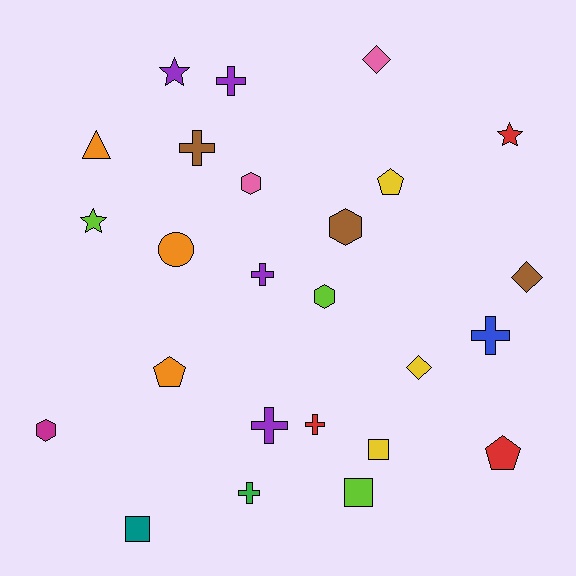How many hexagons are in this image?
There are 4 hexagons.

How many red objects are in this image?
There are 3 red objects.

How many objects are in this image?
There are 25 objects.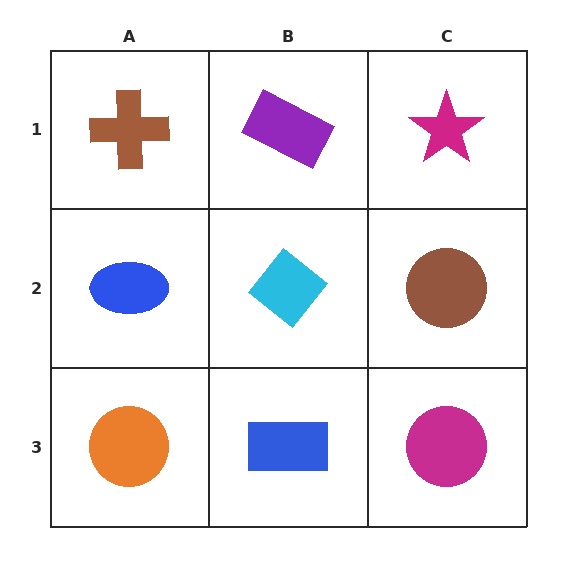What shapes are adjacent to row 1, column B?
A cyan diamond (row 2, column B), a brown cross (row 1, column A), a magenta star (row 1, column C).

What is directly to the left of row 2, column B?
A blue ellipse.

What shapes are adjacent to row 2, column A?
A brown cross (row 1, column A), an orange circle (row 3, column A), a cyan diamond (row 2, column B).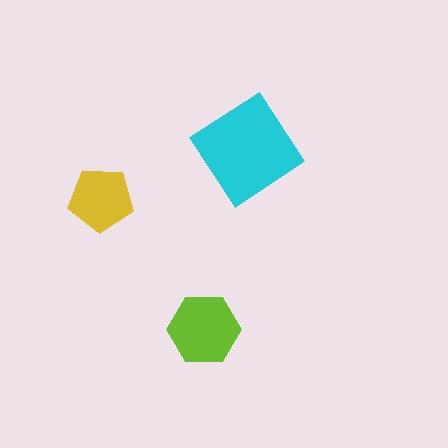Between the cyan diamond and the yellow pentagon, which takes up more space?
The cyan diamond.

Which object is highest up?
The cyan diamond is topmost.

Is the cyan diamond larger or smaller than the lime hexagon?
Larger.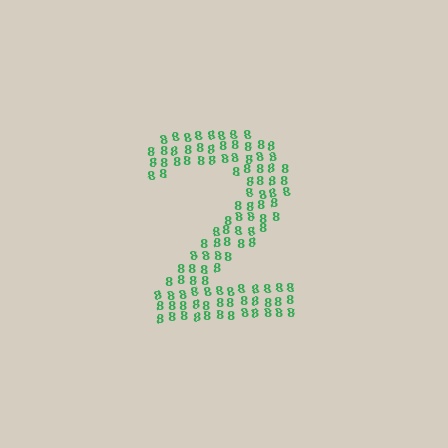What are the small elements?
The small elements are digit 8's.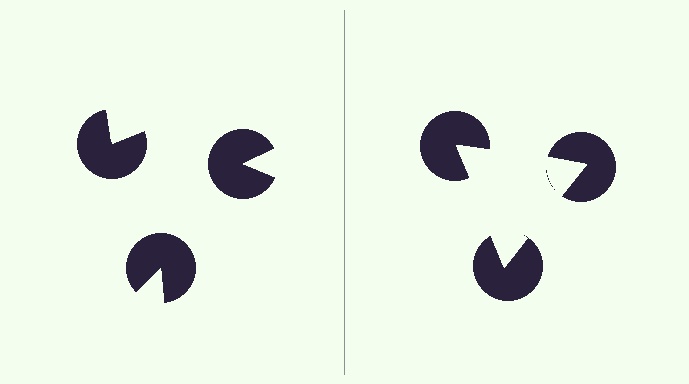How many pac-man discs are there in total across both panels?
6 — 3 on each side.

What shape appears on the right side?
An illusory triangle.